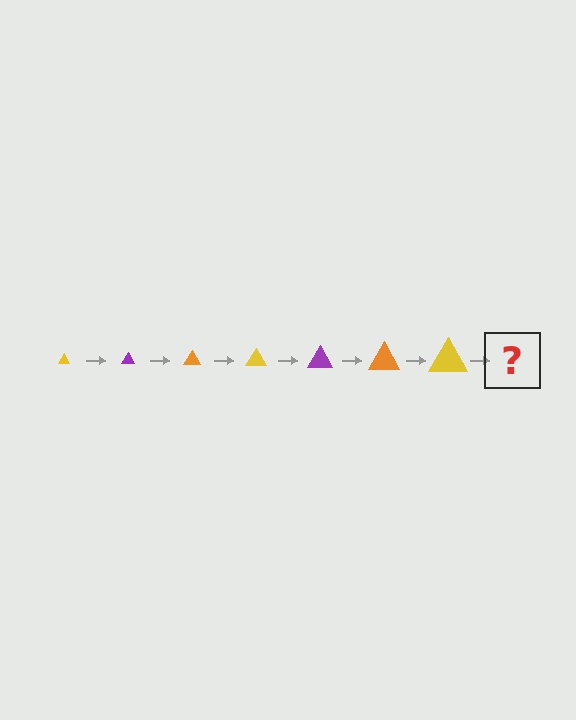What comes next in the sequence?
The next element should be a purple triangle, larger than the previous one.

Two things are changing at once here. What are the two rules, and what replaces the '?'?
The two rules are that the triangle grows larger each step and the color cycles through yellow, purple, and orange. The '?' should be a purple triangle, larger than the previous one.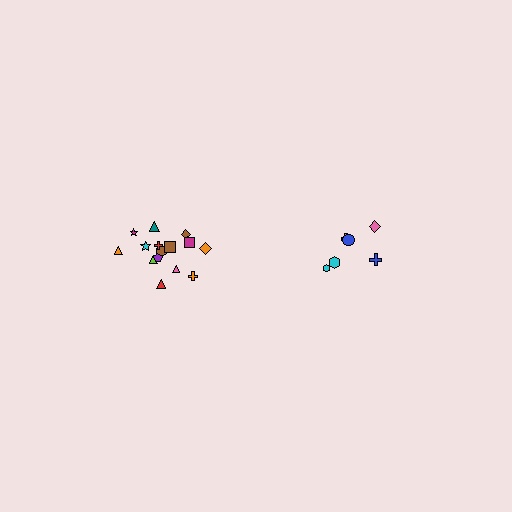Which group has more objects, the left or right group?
The left group.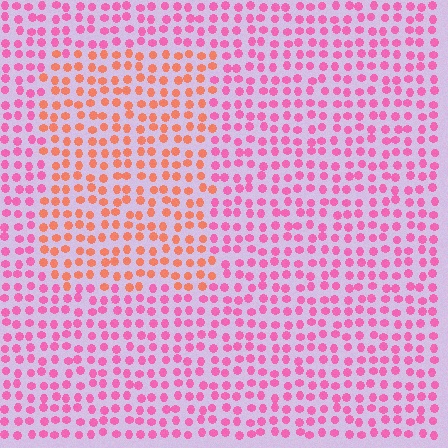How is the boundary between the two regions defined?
The boundary is defined purely by a slight shift in hue (about 45 degrees). Spacing, size, and orientation are identical on both sides.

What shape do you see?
I see a rectangle.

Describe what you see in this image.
The image is filled with small pink elements in a uniform arrangement. A rectangle-shaped region is visible where the elements are tinted to a slightly different hue, forming a subtle color boundary.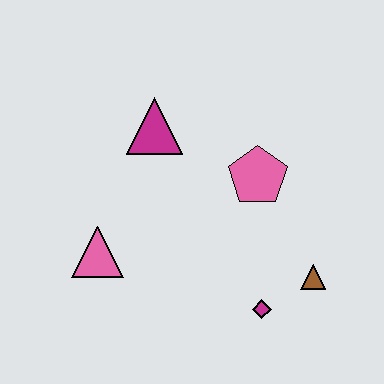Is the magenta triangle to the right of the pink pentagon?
No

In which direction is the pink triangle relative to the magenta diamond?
The pink triangle is to the left of the magenta diamond.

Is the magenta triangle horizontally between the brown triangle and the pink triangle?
Yes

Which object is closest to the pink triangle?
The magenta triangle is closest to the pink triangle.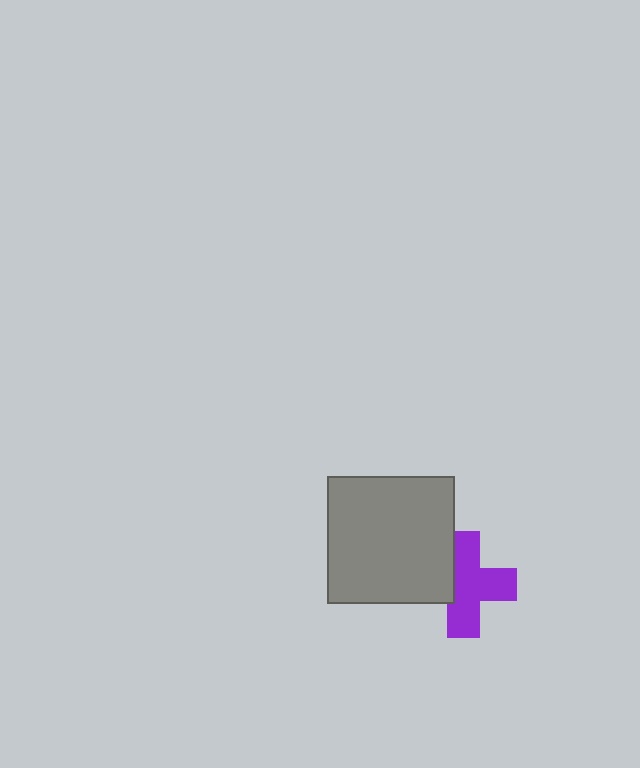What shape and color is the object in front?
The object in front is a gray square.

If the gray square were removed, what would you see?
You would see the complete purple cross.